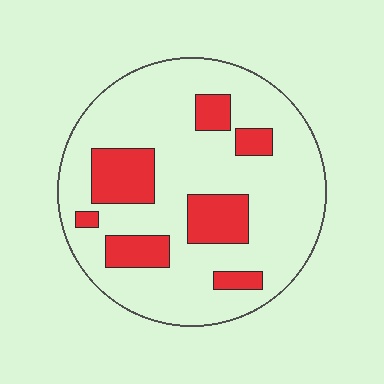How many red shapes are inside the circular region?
7.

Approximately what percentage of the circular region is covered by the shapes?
Approximately 20%.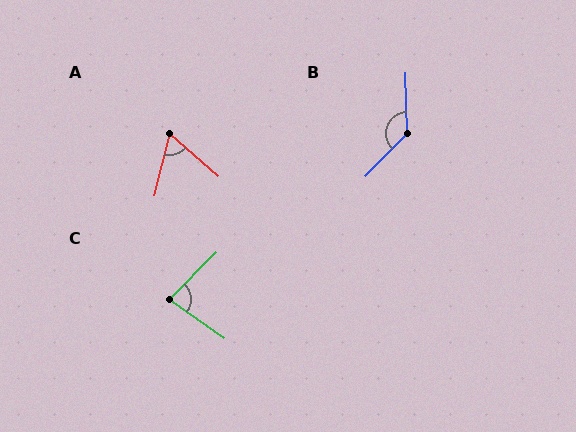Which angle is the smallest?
A, at approximately 62 degrees.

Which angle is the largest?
B, at approximately 135 degrees.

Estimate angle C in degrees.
Approximately 80 degrees.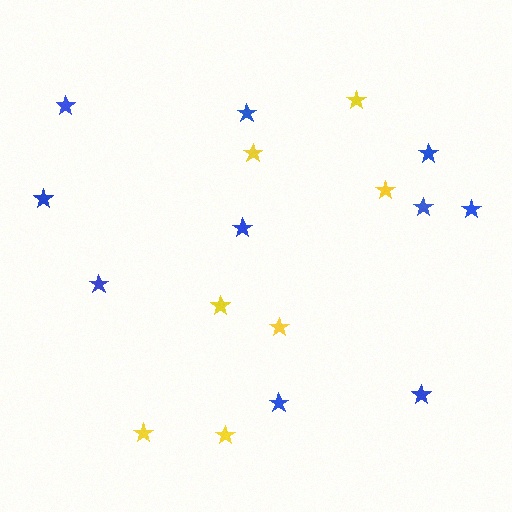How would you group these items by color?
There are 2 groups: one group of yellow stars (7) and one group of blue stars (10).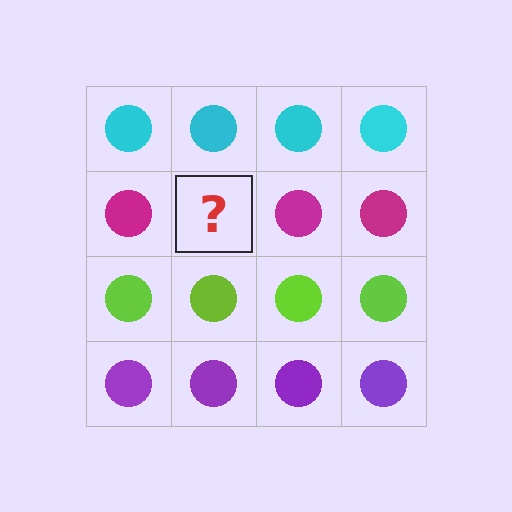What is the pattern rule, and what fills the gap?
The rule is that each row has a consistent color. The gap should be filled with a magenta circle.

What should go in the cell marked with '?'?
The missing cell should contain a magenta circle.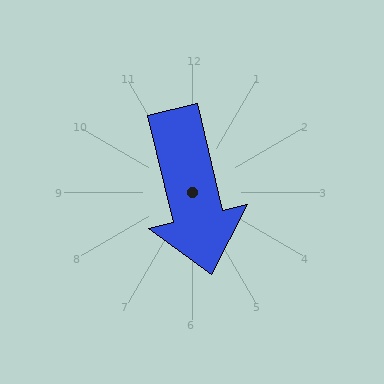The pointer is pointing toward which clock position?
Roughly 6 o'clock.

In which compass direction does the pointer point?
South.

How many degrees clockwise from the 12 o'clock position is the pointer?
Approximately 167 degrees.